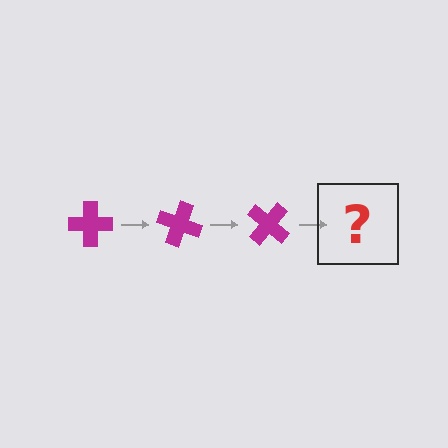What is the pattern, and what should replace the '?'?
The pattern is that the cross rotates 20 degrees each step. The '?' should be a magenta cross rotated 60 degrees.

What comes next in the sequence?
The next element should be a magenta cross rotated 60 degrees.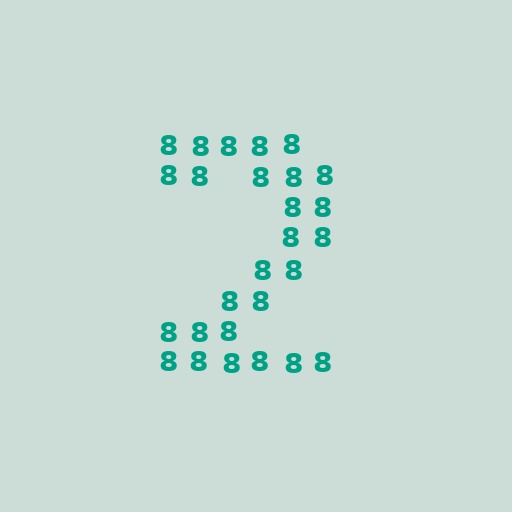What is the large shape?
The large shape is the digit 2.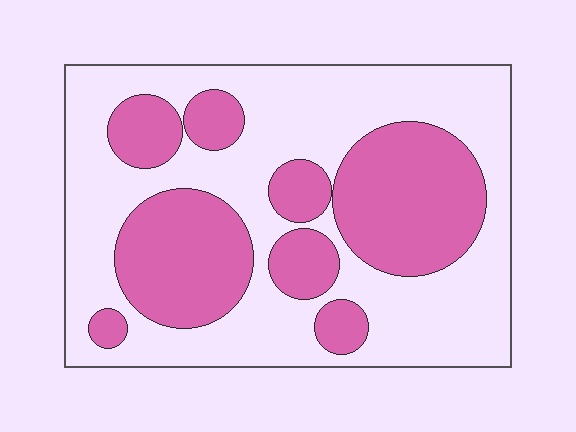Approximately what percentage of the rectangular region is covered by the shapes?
Approximately 40%.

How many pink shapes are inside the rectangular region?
8.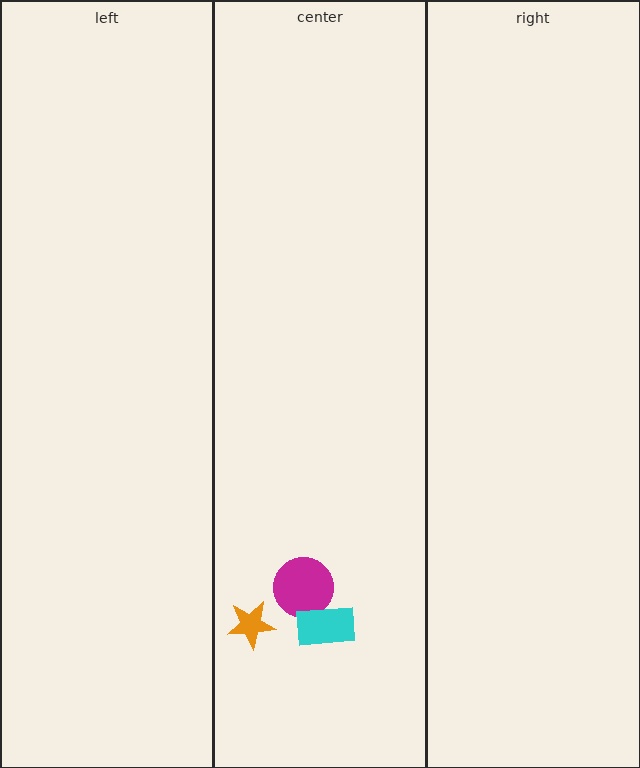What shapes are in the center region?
The magenta circle, the cyan rectangle, the orange star.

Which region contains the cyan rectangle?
The center region.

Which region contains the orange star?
The center region.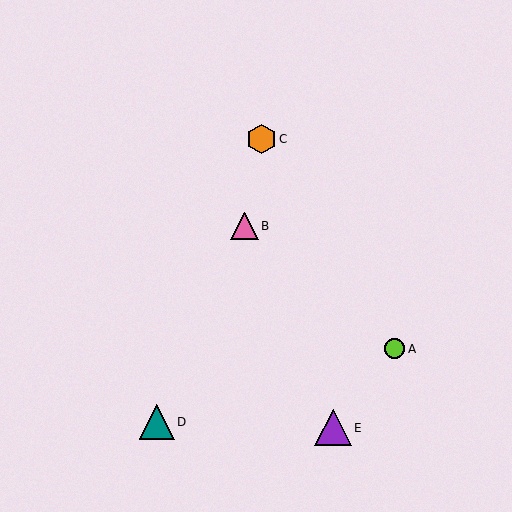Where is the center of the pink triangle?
The center of the pink triangle is at (244, 226).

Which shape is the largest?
The purple triangle (labeled E) is the largest.